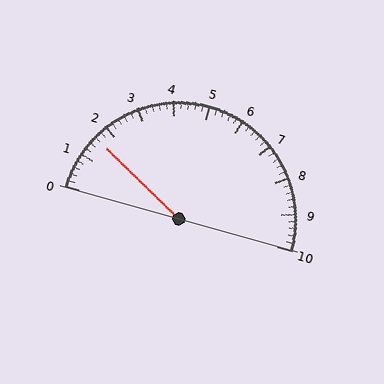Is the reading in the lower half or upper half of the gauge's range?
The reading is in the lower half of the range (0 to 10).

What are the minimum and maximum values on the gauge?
The gauge ranges from 0 to 10.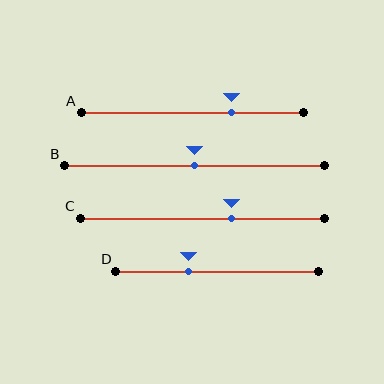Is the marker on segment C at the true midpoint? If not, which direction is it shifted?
No, the marker on segment C is shifted to the right by about 12% of the segment length.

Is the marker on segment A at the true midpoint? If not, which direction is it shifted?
No, the marker on segment A is shifted to the right by about 18% of the segment length.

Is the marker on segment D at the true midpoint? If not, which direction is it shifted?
No, the marker on segment D is shifted to the left by about 14% of the segment length.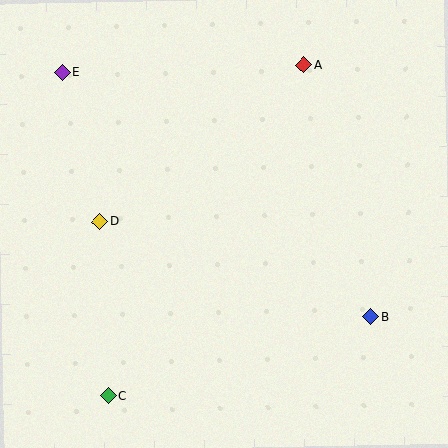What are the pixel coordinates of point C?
Point C is at (108, 396).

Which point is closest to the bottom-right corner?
Point B is closest to the bottom-right corner.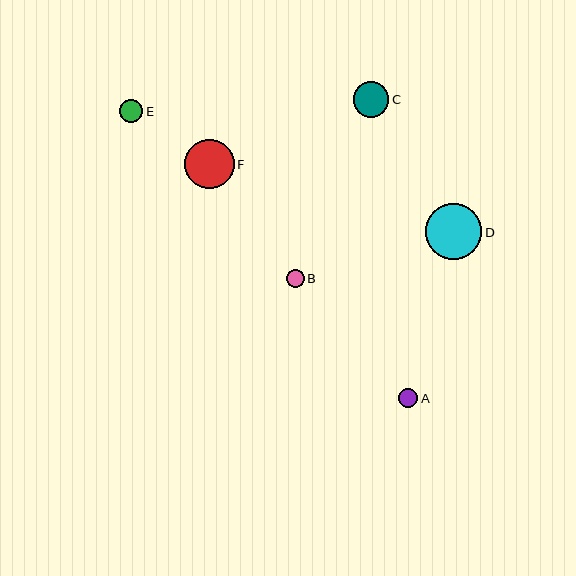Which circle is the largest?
Circle D is the largest with a size of approximately 56 pixels.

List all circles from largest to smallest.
From largest to smallest: D, F, C, E, A, B.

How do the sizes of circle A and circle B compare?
Circle A and circle B are approximately the same size.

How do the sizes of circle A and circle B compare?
Circle A and circle B are approximately the same size.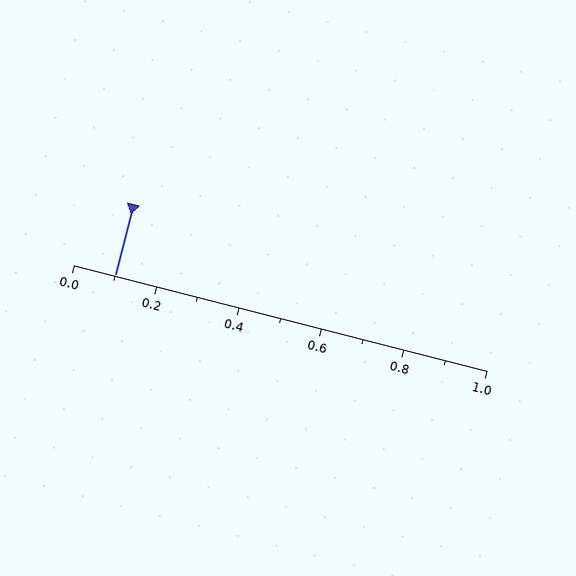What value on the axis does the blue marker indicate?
The marker indicates approximately 0.1.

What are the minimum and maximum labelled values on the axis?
The axis runs from 0.0 to 1.0.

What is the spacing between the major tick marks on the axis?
The major ticks are spaced 0.2 apart.